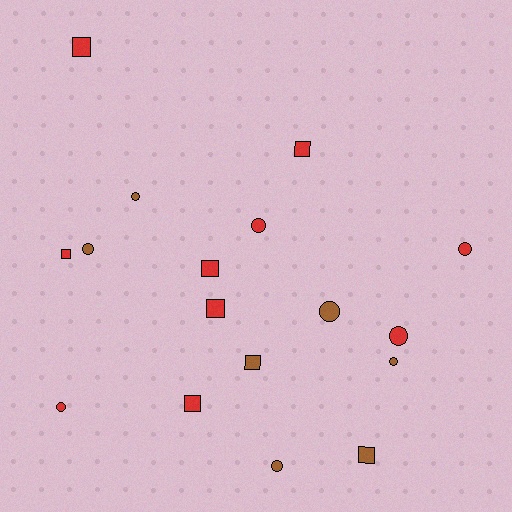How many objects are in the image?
There are 17 objects.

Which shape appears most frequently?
Circle, with 9 objects.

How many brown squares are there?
There are 2 brown squares.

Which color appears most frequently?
Red, with 10 objects.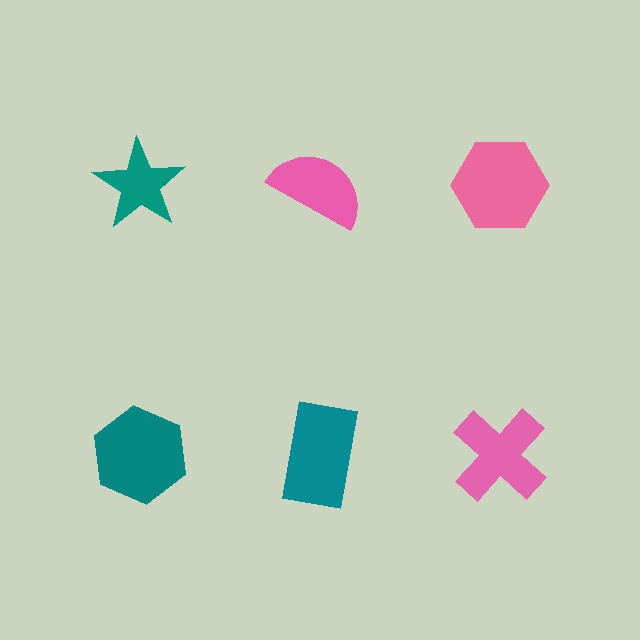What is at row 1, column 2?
A pink semicircle.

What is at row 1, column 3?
A pink hexagon.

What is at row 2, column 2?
A teal rectangle.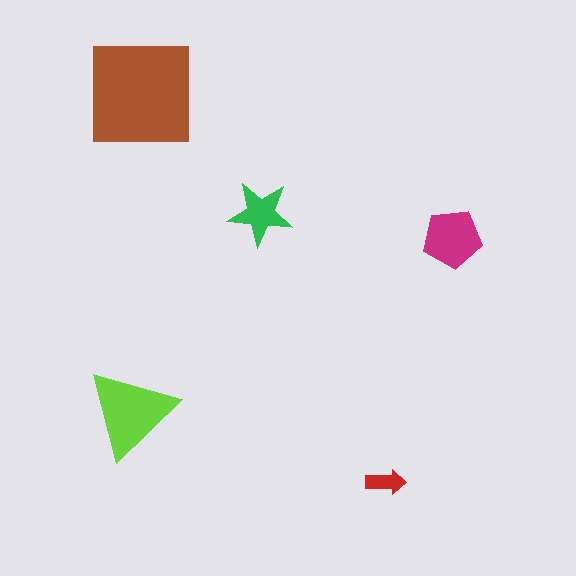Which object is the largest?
The brown square.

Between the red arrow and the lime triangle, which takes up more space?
The lime triangle.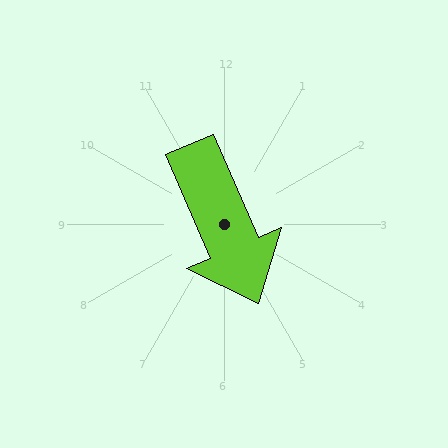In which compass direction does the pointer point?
Southeast.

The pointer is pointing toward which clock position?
Roughly 5 o'clock.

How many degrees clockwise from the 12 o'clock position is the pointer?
Approximately 157 degrees.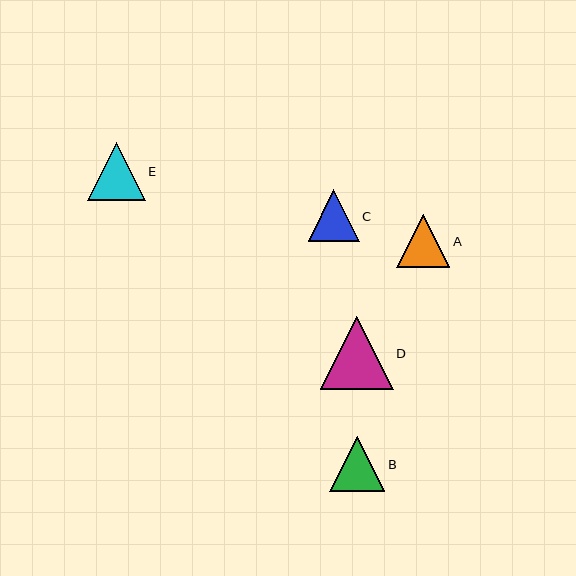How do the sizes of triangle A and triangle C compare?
Triangle A and triangle C are approximately the same size.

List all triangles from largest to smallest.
From largest to smallest: D, E, B, A, C.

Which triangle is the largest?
Triangle D is the largest with a size of approximately 73 pixels.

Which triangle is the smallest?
Triangle C is the smallest with a size of approximately 51 pixels.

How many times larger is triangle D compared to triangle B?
Triangle D is approximately 1.3 times the size of triangle B.